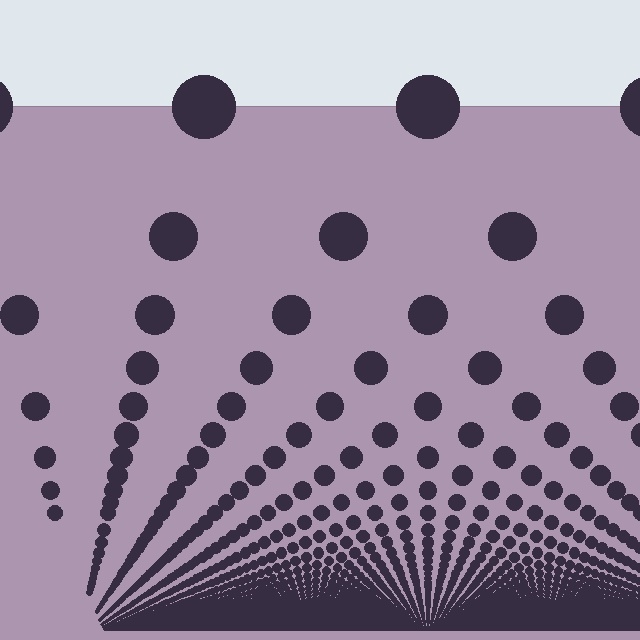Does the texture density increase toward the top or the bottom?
Density increases toward the bottom.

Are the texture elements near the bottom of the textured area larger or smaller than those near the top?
Smaller. The gradient is inverted — elements near the bottom are smaller and denser.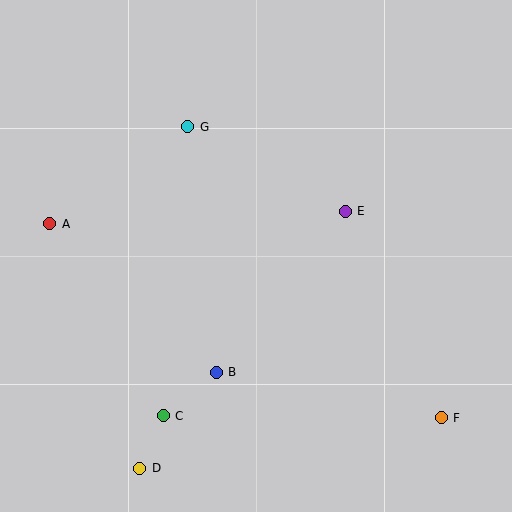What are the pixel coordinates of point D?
Point D is at (140, 468).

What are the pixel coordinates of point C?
Point C is at (163, 416).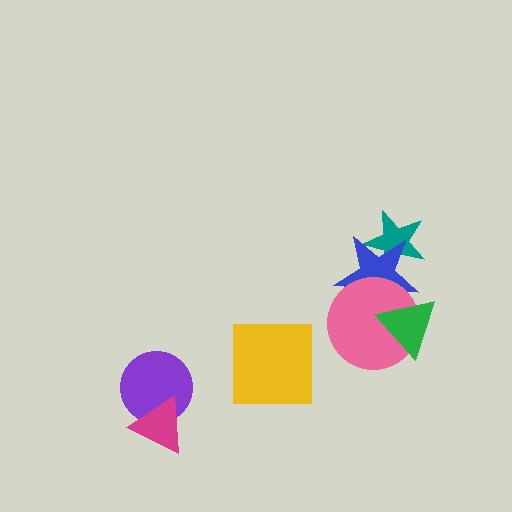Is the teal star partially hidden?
Yes, it is partially covered by another shape.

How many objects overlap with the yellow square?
0 objects overlap with the yellow square.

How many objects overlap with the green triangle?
2 objects overlap with the green triangle.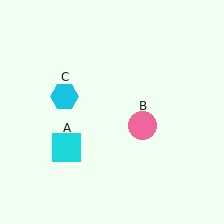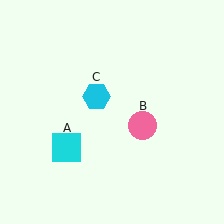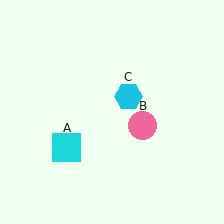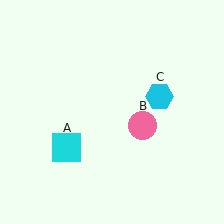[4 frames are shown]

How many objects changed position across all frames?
1 object changed position: cyan hexagon (object C).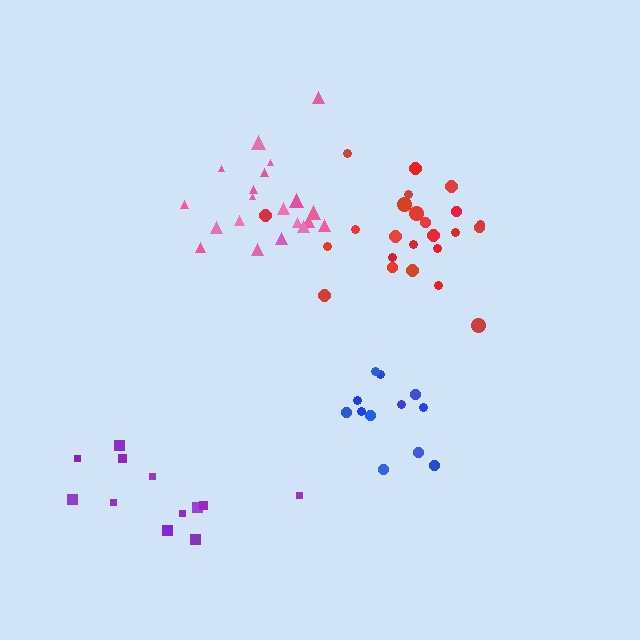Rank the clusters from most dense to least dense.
blue, pink, red, purple.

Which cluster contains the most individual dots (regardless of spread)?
Red (24).